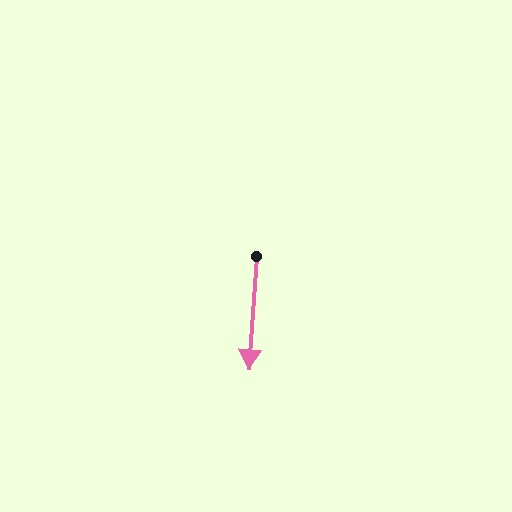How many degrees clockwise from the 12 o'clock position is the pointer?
Approximately 184 degrees.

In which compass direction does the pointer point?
South.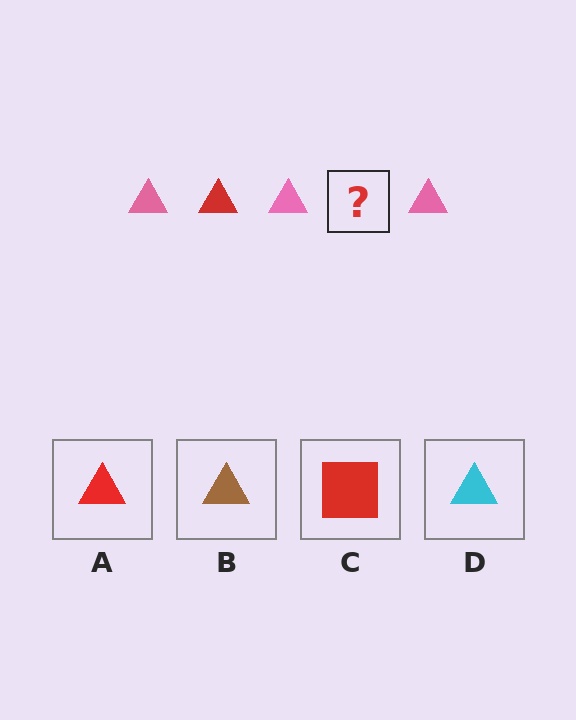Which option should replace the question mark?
Option A.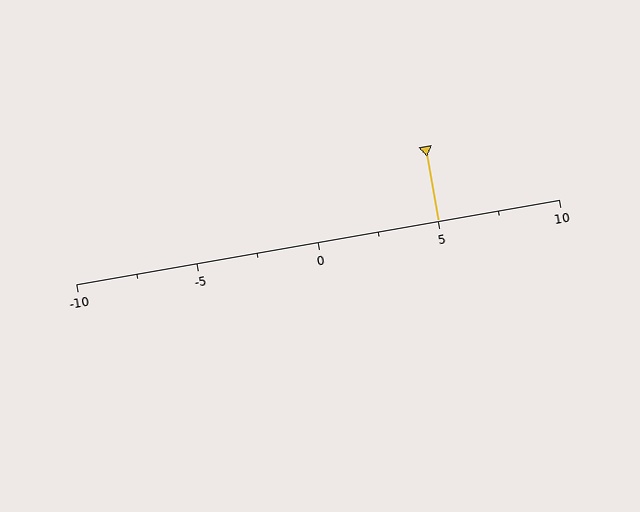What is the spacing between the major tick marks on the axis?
The major ticks are spaced 5 apart.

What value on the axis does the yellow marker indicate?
The marker indicates approximately 5.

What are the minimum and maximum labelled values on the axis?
The axis runs from -10 to 10.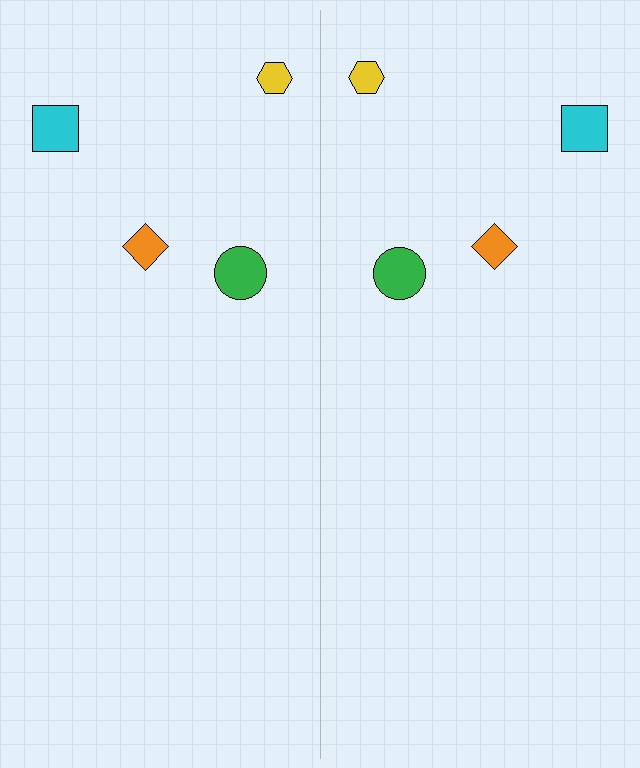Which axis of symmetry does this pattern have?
The pattern has a vertical axis of symmetry running through the center of the image.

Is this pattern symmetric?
Yes, this pattern has bilateral (reflection) symmetry.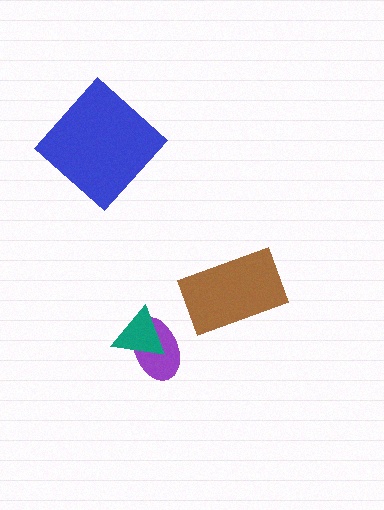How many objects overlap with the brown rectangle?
0 objects overlap with the brown rectangle.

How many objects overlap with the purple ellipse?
1 object overlaps with the purple ellipse.